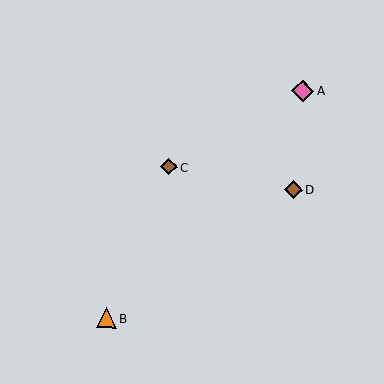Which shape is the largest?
The pink diamond (labeled A) is the largest.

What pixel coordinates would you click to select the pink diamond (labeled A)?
Click at (303, 91) to select the pink diamond A.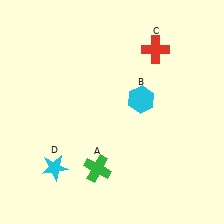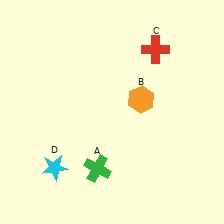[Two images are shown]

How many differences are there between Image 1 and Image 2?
There is 1 difference between the two images.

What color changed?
The hexagon (B) changed from cyan in Image 1 to orange in Image 2.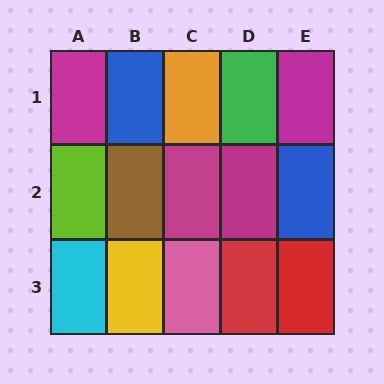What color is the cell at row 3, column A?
Cyan.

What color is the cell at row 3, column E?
Red.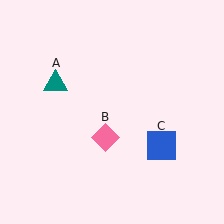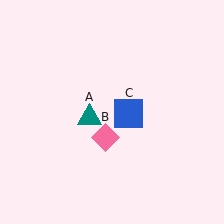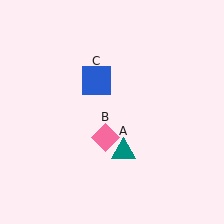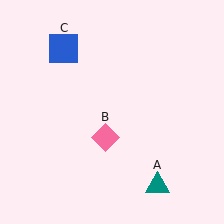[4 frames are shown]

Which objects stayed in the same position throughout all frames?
Pink diamond (object B) remained stationary.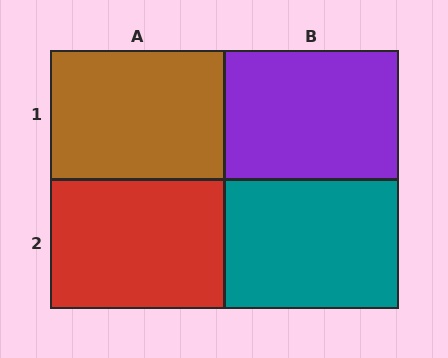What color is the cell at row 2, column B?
Teal.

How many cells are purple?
1 cell is purple.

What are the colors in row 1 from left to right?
Brown, purple.